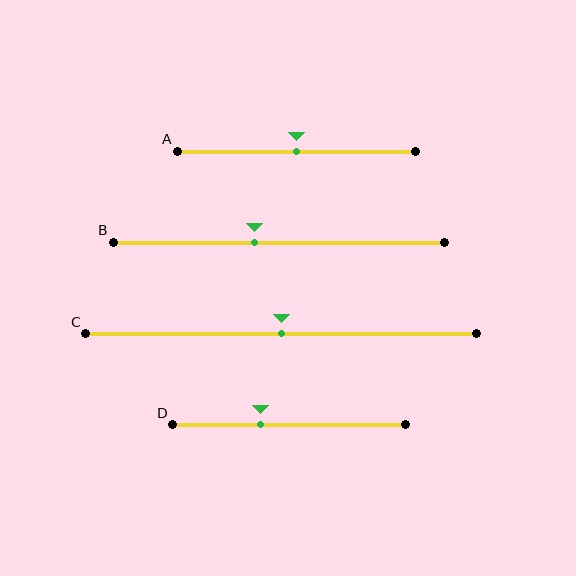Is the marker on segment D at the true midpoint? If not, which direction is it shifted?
No, the marker on segment D is shifted to the left by about 12% of the segment length.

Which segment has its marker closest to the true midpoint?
Segment A has its marker closest to the true midpoint.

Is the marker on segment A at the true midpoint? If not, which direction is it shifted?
Yes, the marker on segment A is at the true midpoint.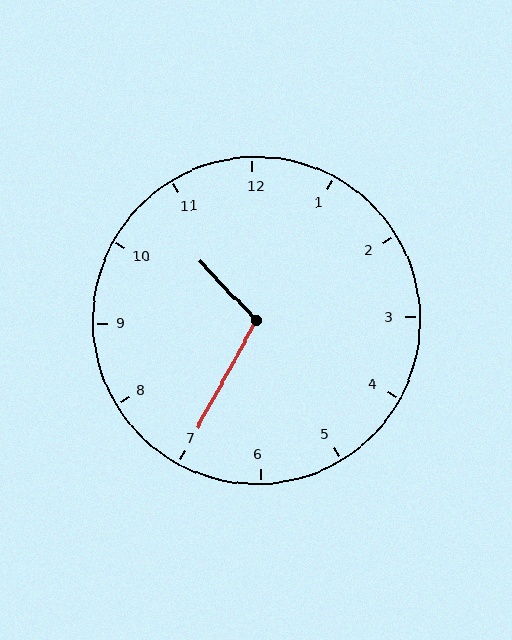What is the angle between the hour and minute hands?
Approximately 108 degrees.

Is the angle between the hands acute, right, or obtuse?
It is obtuse.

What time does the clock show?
10:35.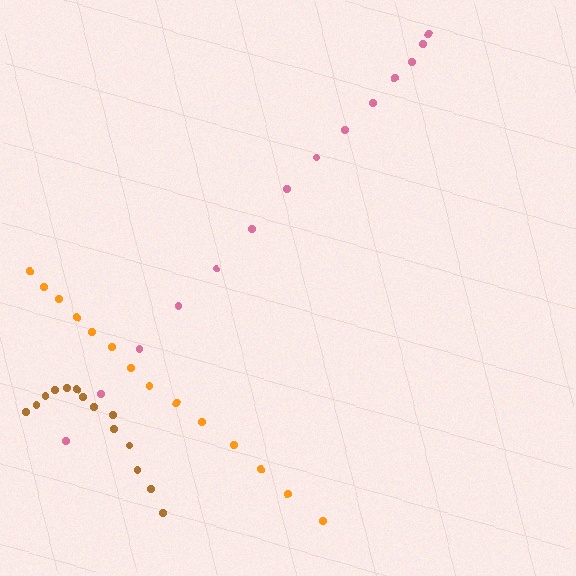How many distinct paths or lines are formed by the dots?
There are 3 distinct paths.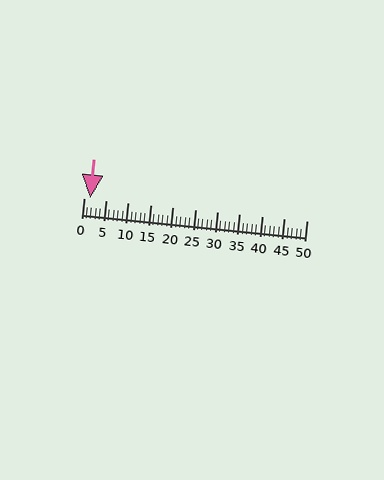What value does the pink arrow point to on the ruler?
The pink arrow points to approximately 1.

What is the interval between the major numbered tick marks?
The major tick marks are spaced 5 units apart.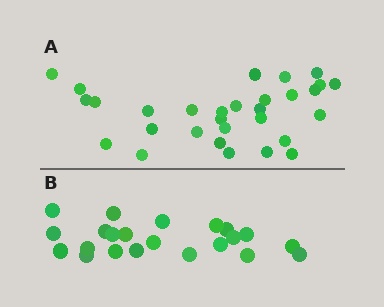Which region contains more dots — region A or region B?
Region A (the top region) has more dots.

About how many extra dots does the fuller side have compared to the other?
Region A has roughly 8 or so more dots than region B.